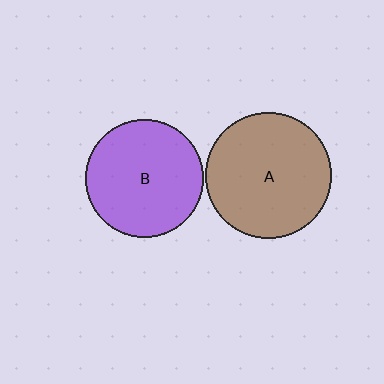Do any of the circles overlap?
No, none of the circles overlap.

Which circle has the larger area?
Circle A (brown).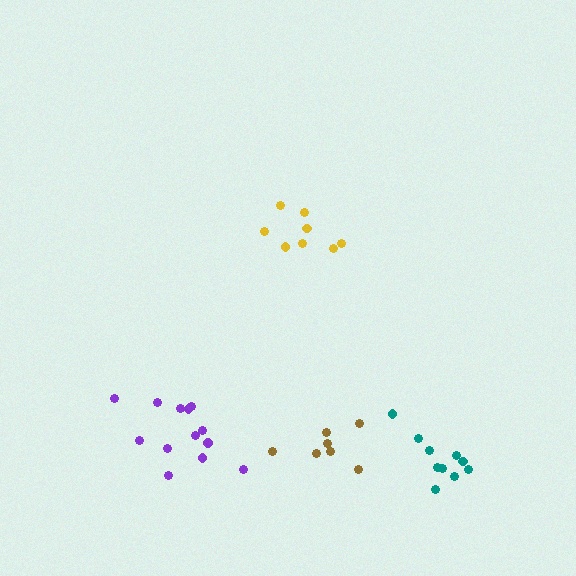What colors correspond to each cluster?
The clusters are colored: yellow, purple, teal, brown.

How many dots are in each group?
Group 1: 8 dots, Group 2: 13 dots, Group 3: 11 dots, Group 4: 7 dots (39 total).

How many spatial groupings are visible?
There are 4 spatial groupings.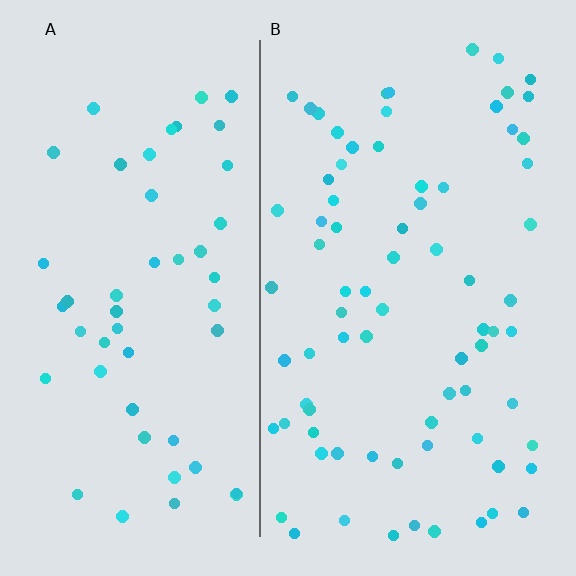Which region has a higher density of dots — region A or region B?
B (the right).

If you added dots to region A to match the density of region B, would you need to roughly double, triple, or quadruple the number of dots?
Approximately double.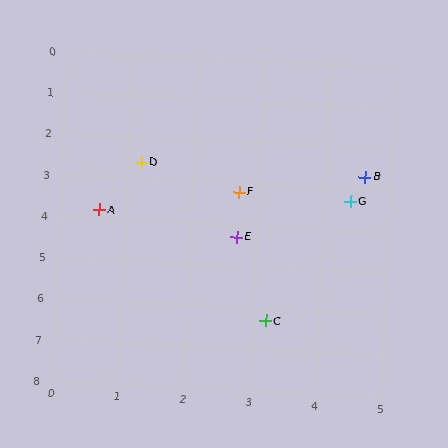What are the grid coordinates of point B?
Point B is at approximately (4.6, 2.7).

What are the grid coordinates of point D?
Point D is at approximately (1.2, 2.6).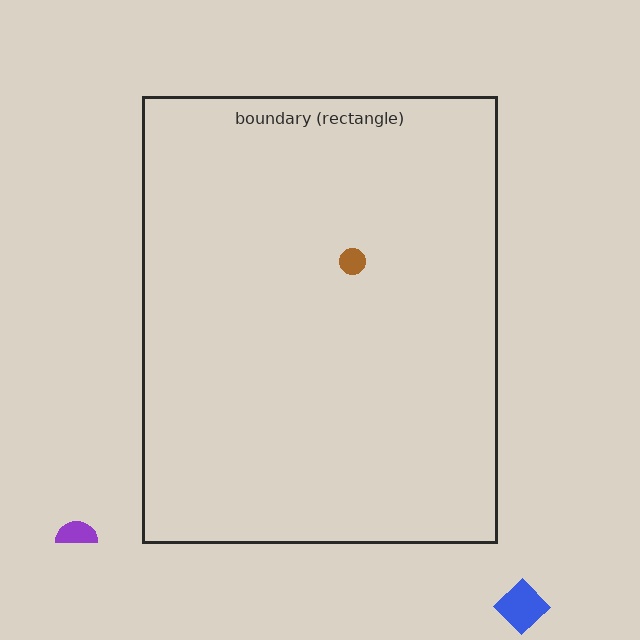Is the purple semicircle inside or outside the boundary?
Outside.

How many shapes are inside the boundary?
1 inside, 2 outside.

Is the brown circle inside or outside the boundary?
Inside.